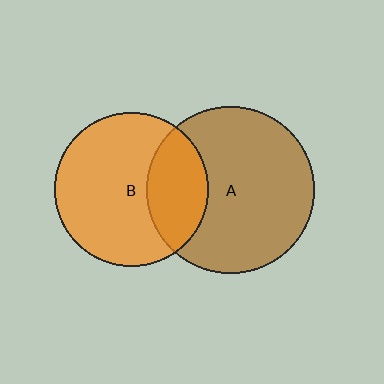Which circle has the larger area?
Circle A (brown).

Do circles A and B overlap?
Yes.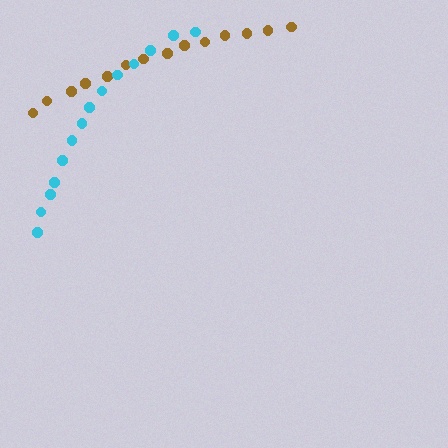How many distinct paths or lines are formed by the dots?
There are 2 distinct paths.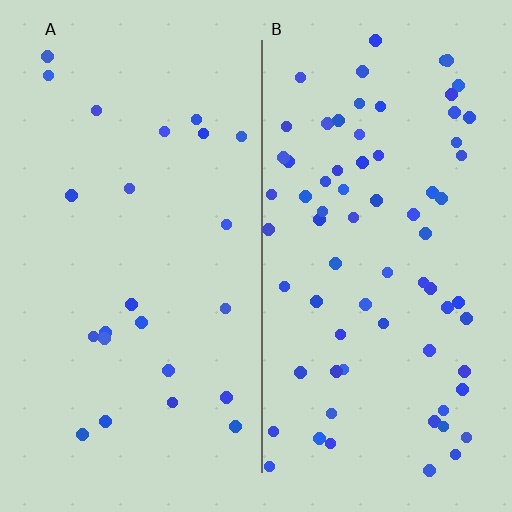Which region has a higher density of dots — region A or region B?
B (the right).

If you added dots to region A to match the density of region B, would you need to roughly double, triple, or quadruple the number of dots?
Approximately triple.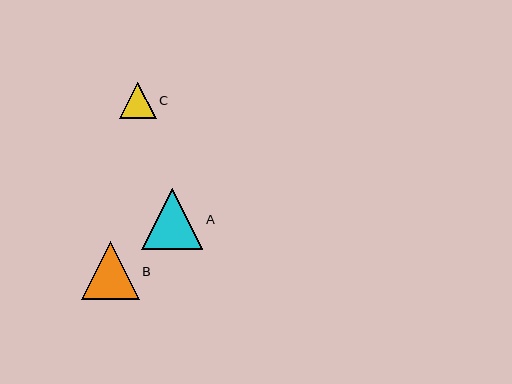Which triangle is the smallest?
Triangle C is the smallest with a size of approximately 37 pixels.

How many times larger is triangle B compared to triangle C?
Triangle B is approximately 1.6 times the size of triangle C.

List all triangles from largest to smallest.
From largest to smallest: A, B, C.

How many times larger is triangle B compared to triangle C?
Triangle B is approximately 1.6 times the size of triangle C.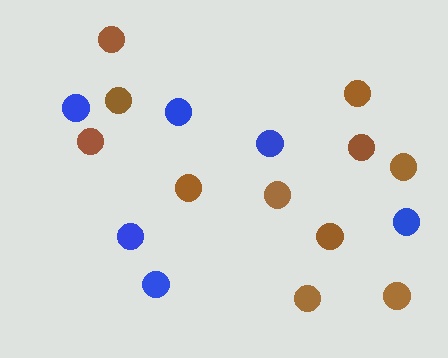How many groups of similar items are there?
There are 2 groups: one group of brown circles (11) and one group of blue circles (6).